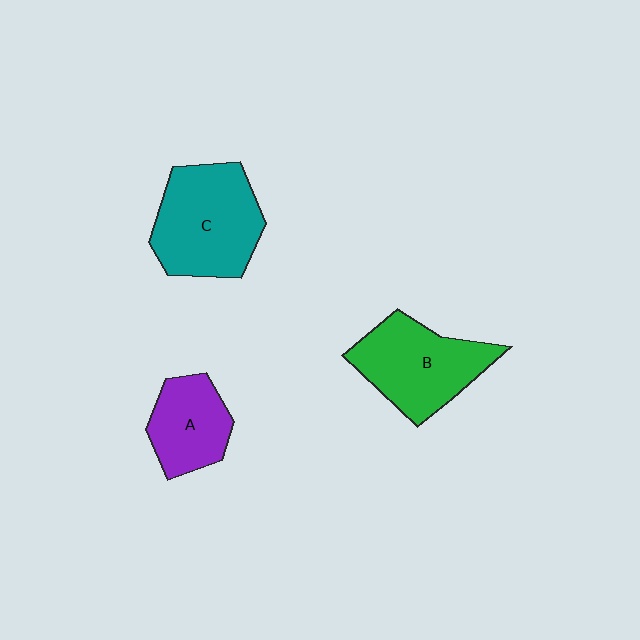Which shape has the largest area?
Shape C (teal).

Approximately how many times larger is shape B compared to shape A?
Approximately 1.5 times.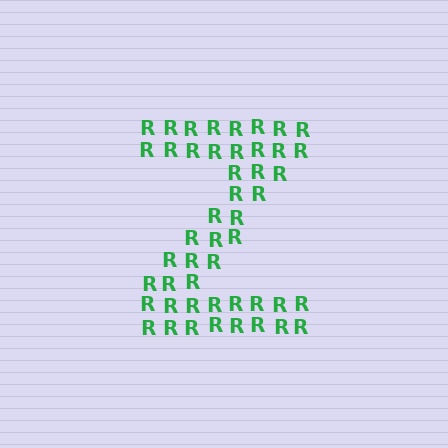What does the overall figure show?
The overall figure shows the letter Z.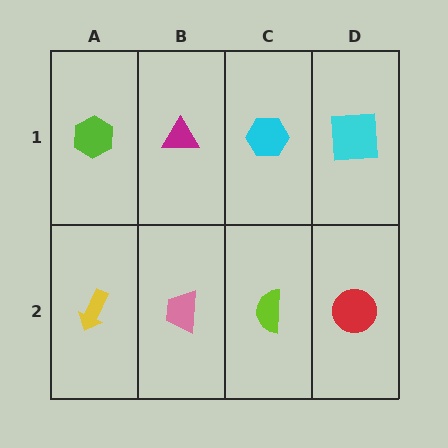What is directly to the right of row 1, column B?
A cyan hexagon.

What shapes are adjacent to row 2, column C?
A cyan hexagon (row 1, column C), a pink trapezoid (row 2, column B), a red circle (row 2, column D).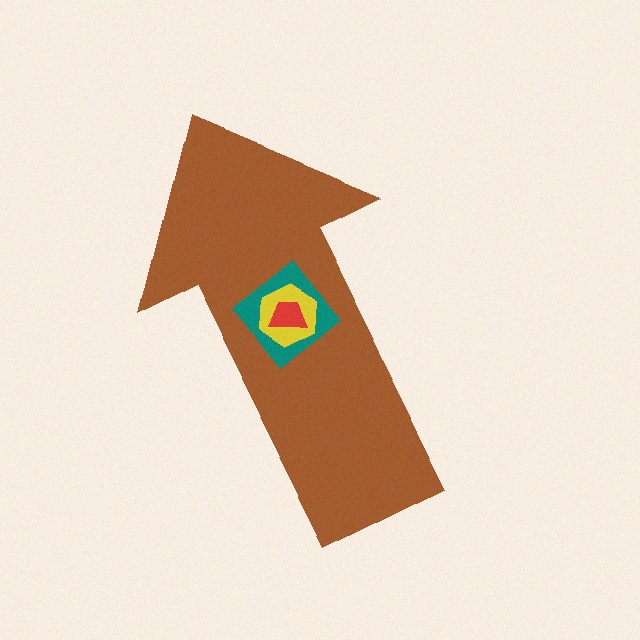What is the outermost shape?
The brown arrow.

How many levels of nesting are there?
4.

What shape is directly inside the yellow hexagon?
The red trapezoid.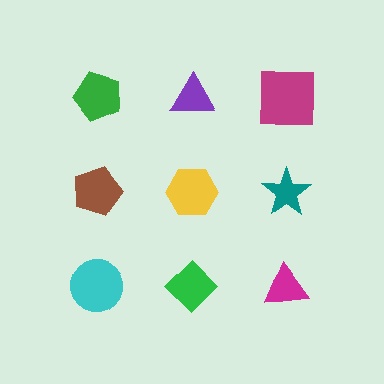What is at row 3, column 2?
A green diamond.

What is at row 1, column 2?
A purple triangle.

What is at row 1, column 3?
A magenta square.